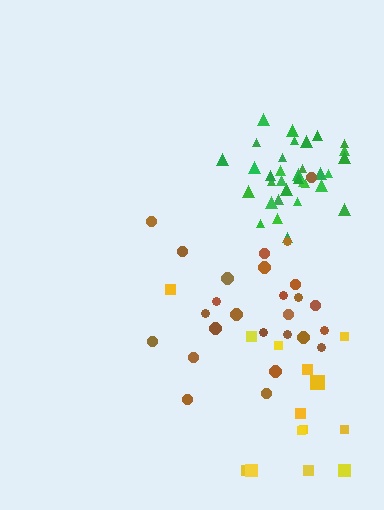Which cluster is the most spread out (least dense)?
Yellow.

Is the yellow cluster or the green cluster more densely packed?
Green.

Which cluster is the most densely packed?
Green.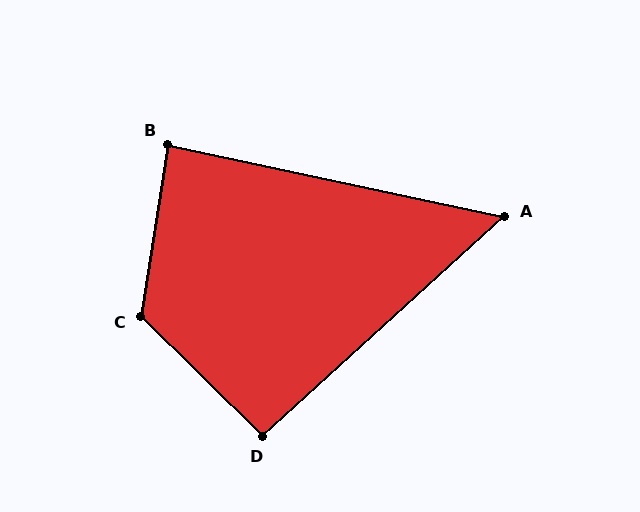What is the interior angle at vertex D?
Approximately 93 degrees (approximately right).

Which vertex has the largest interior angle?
C, at approximately 126 degrees.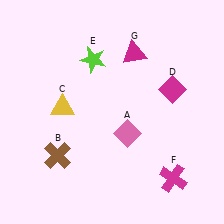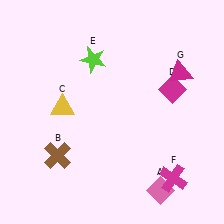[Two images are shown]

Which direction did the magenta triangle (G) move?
The magenta triangle (G) moved right.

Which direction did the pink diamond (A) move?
The pink diamond (A) moved down.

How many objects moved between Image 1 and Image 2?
2 objects moved between the two images.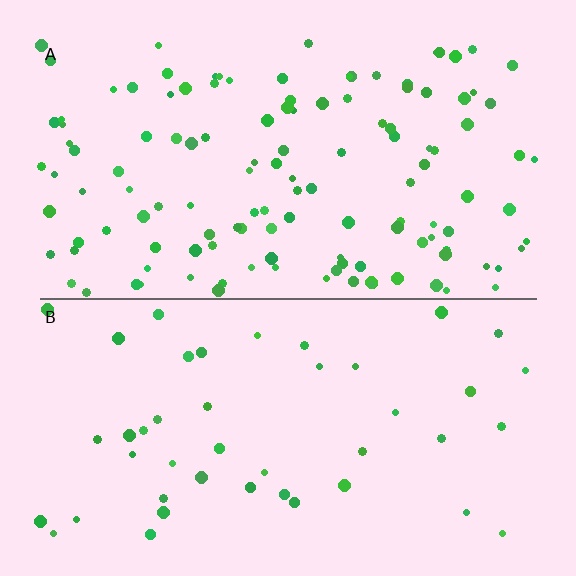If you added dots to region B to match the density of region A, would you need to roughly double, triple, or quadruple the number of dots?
Approximately triple.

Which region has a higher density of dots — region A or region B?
A (the top).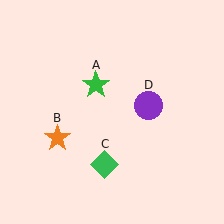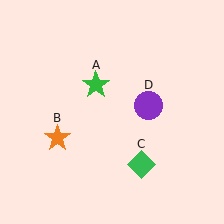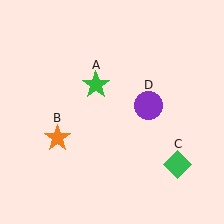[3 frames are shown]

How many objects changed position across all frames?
1 object changed position: green diamond (object C).